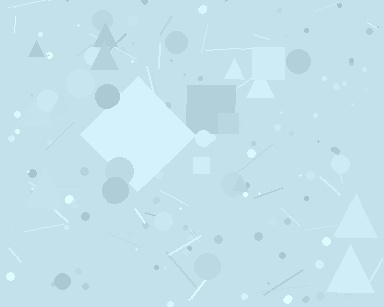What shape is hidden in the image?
A diamond is hidden in the image.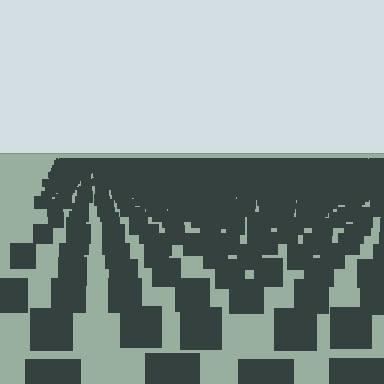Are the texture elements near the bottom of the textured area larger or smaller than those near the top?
Larger. Near the bottom, elements are closer to the viewer and appear at a bigger on-screen size.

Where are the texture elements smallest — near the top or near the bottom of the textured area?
Near the top.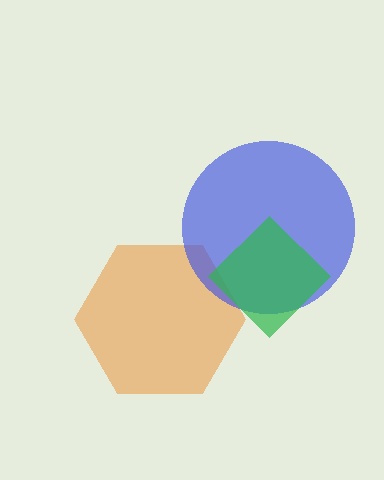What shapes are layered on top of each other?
The layered shapes are: an orange hexagon, a blue circle, a green diamond.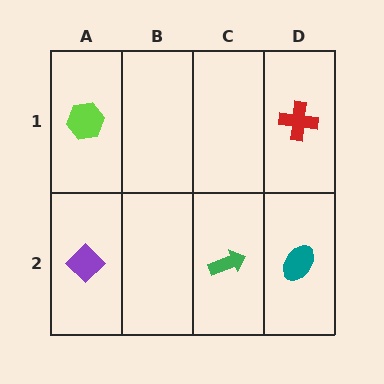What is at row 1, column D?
A red cross.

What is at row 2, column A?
A purple diamond.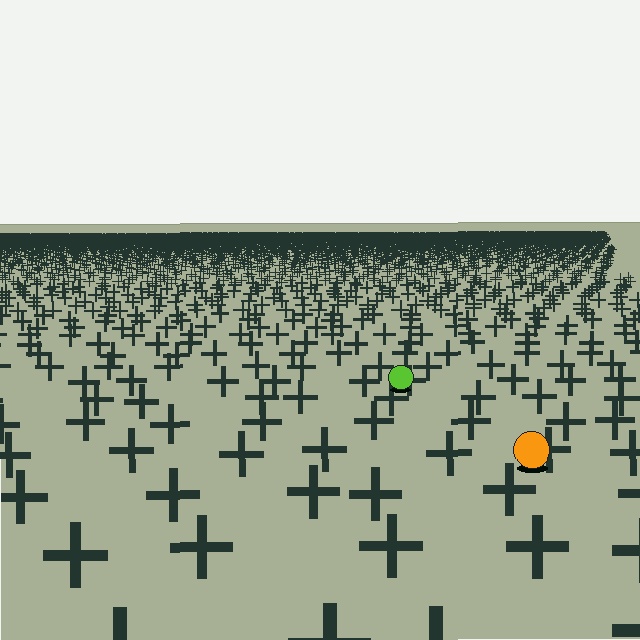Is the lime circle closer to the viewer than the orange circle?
No. The orange circle is closer — you can tell from the texture gradient: the ground texture is coarser near it.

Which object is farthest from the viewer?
The lime circle is farthest from the viewer. It appears smaller and the ground texture around it is denser.